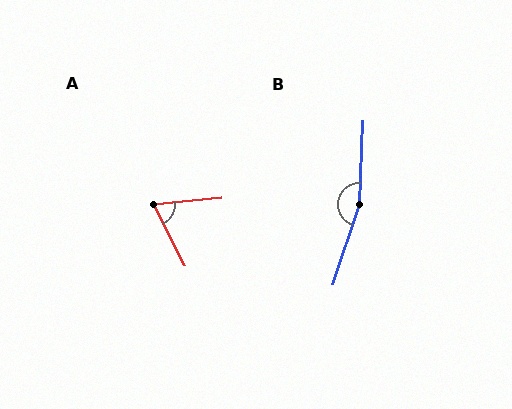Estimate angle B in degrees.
Approximately 165 degrees.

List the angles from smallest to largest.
A (68°), B (165°).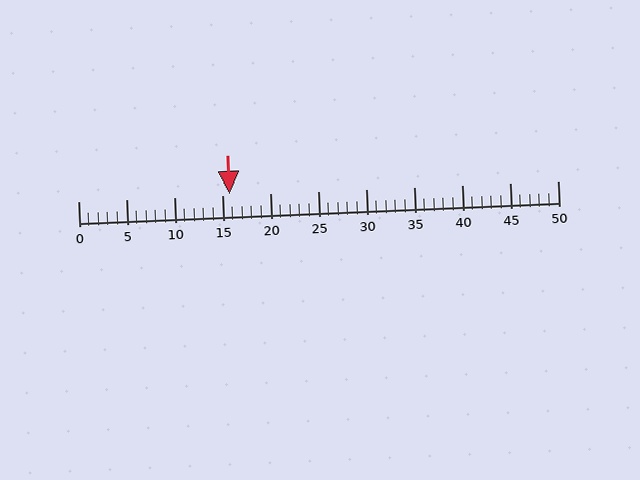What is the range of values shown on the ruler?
The ruler shows values from 0 to 50.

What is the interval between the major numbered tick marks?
The major tick marks are spaced 5 units apart.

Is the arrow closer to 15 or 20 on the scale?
The arrow is closer to 15.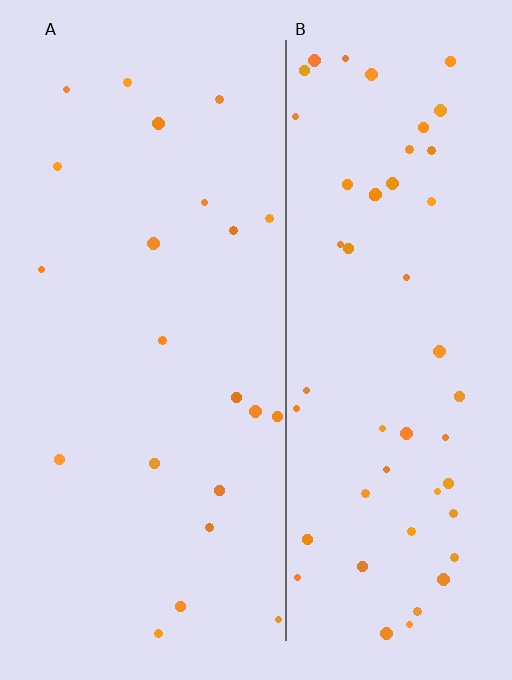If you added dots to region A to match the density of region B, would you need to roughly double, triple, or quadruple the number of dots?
Approximately double.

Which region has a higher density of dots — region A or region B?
B (the right).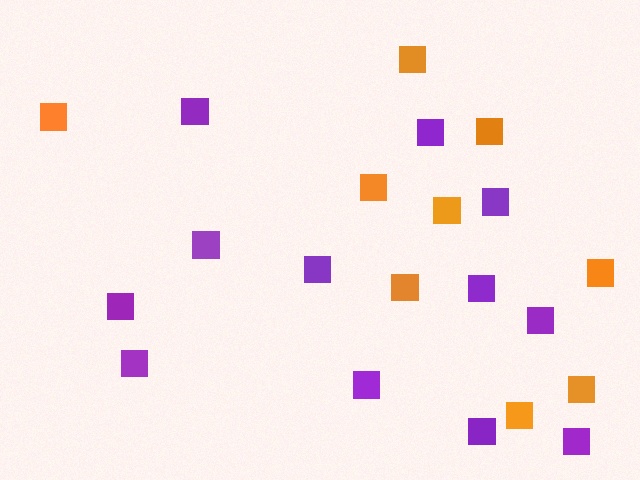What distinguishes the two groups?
There are 2 groups: one group of purple squares (12) and one group of orange squares (9).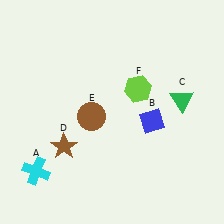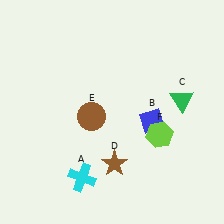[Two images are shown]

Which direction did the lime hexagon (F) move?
The lime hexagon (F) moved down.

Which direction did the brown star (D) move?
The brown star (D) moved right.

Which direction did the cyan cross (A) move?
The cyan cross (A) moved right.